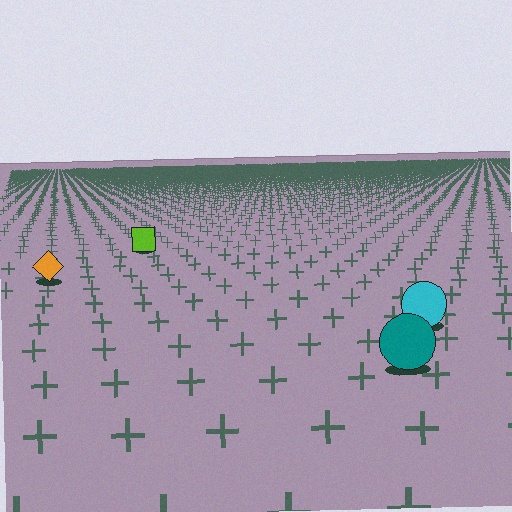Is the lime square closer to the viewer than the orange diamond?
No. The orange diamond is closer — you can tell from the texture gradient: the ground texture is coarser near it.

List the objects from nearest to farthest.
From nearest to farthest: the teal circle, the cyan circle, the orange diamond, the lime square.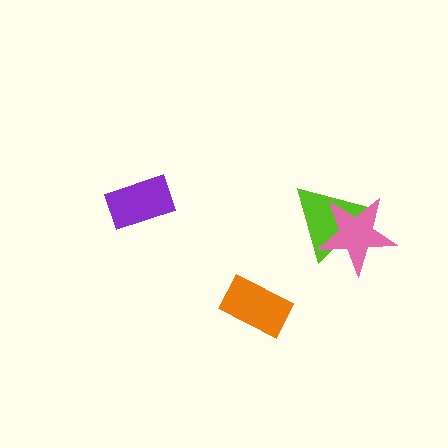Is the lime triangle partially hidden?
Yes, it is partially covered by another shape.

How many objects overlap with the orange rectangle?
0 objects overlap with the orange rectangle.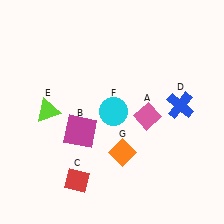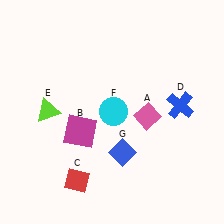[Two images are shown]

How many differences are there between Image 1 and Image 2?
There is 1 difference between the two images.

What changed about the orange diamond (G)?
In Image 1, G is orange. In Image 2, it changed to blue.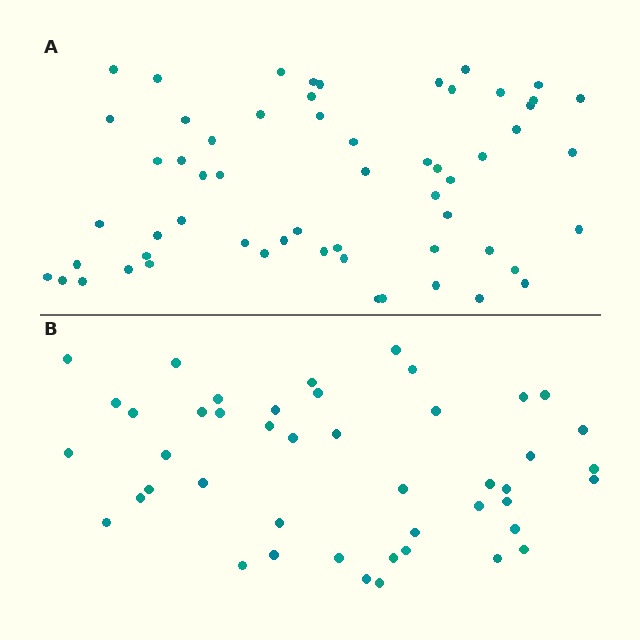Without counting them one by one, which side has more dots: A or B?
Region A (the top region) has more dots.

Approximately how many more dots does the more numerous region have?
Region A has approximately 15 more dots than region B.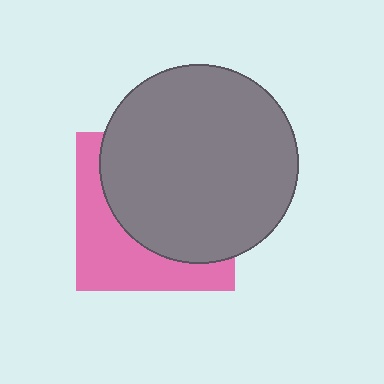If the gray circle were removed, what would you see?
You would see the complete pink square.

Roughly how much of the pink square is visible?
A small part of it is visible (roughly 38%).